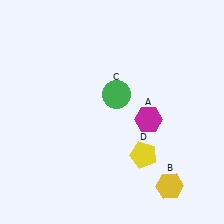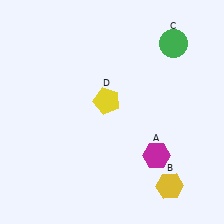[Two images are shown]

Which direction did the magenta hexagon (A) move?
The magenta hexagon (A) moved down.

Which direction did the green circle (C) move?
The green circle (C) moved right.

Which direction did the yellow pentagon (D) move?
The yellow pentagon (D) moved up.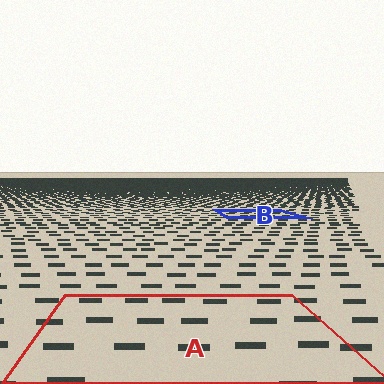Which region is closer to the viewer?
Region A is closer. The texture elements there are larger and more spread out.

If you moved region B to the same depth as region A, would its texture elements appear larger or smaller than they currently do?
They would appear larger. At a closer depth, the same texture elements are projected at a bigger on-screen size.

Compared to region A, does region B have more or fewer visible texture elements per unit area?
Region B has more texture elements per unit area — they are packed more densely because it is farther away.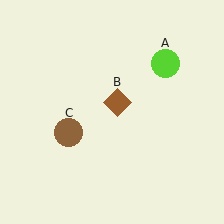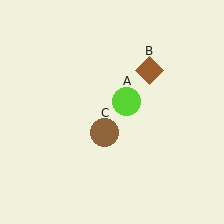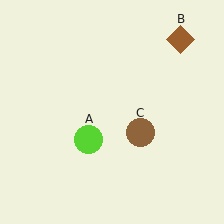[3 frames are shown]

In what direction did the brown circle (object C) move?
The brown circle (object C) moved right.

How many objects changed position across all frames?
3 objects changed position: lime circle (object A), brown diamond (object B), brown circle (object C).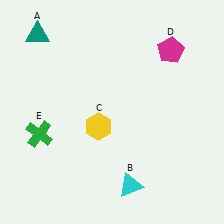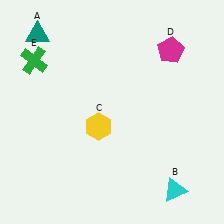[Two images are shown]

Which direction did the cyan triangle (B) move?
The cyan triangle (B) moved right.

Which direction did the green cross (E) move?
The green cross (E) moved up.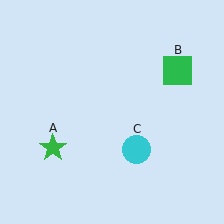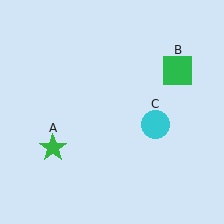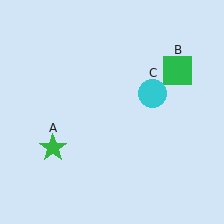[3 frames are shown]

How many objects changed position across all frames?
1 object changed position: cyan circle (object C).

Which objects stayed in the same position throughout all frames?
Green star (object A) and green square (object B) remained stationary.